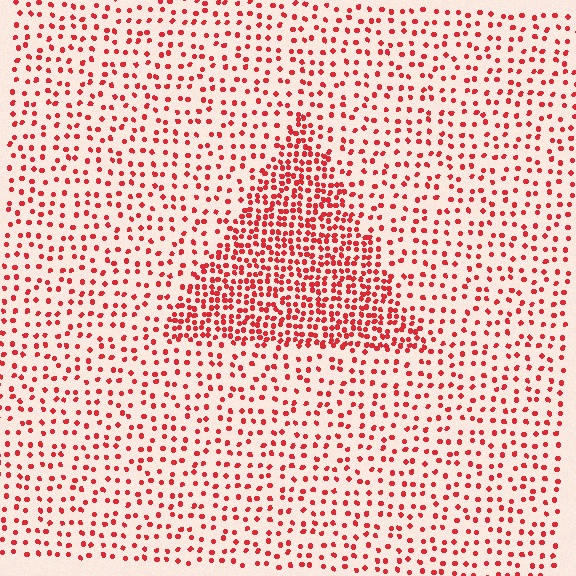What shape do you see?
I see a triangle.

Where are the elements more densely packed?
The elements are more densely packed inside the triangle boundary.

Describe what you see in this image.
The image contains small red elements arranged at two different densities. A triangle-shaped region is visible where the elements are more densely packed than the surrounding area.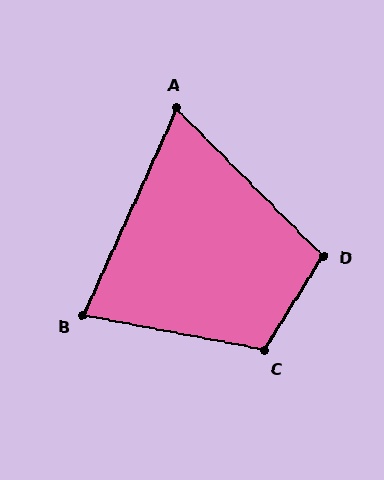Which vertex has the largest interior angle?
C, at approximately 111 degrees.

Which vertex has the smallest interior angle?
A, at approximately 69 degrees.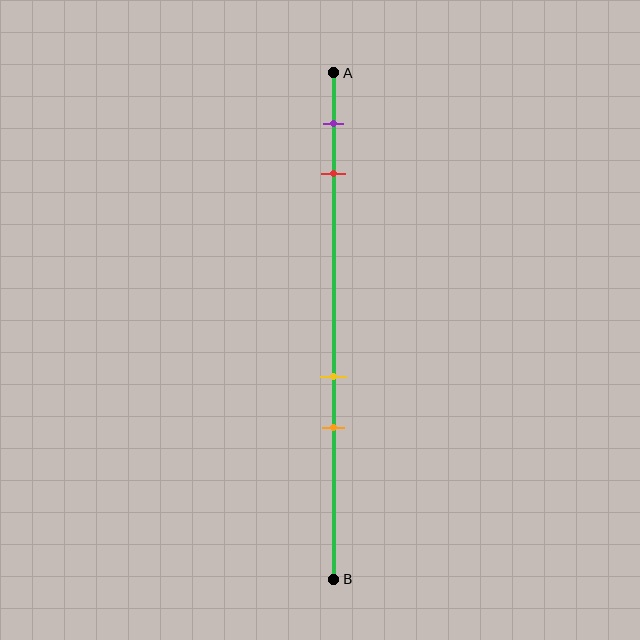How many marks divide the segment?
There are 4 marks dividing the segment.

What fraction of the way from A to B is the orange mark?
The orange mark is approximately 70% (0.7) of the way from A to B.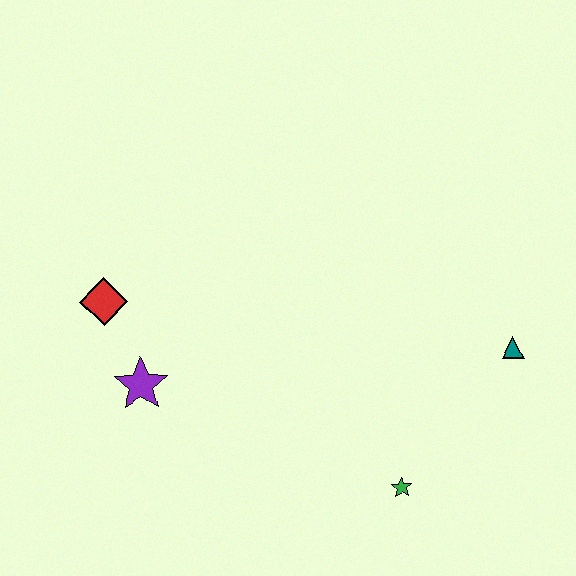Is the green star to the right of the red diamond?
Yes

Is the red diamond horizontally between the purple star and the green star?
No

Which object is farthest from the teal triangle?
The red diamond is farthest from the teal triangle.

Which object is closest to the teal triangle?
The green star is closest to the teal triangle.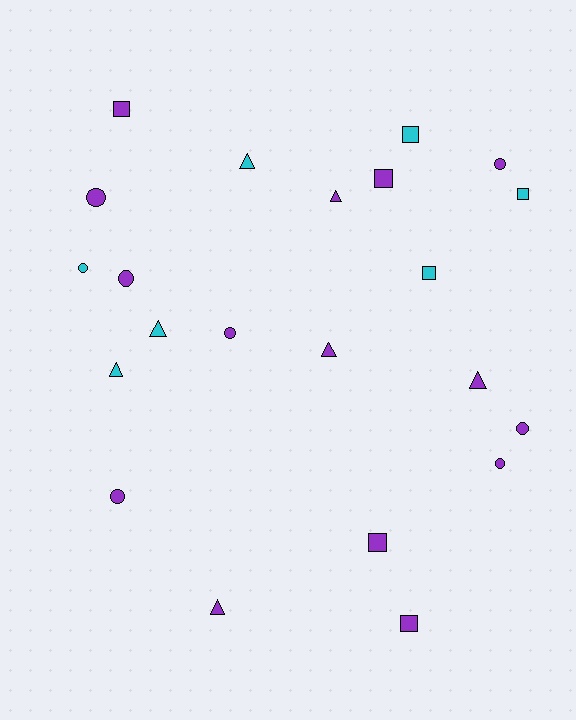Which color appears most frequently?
Purple, with 15 objects.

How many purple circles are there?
There are 7 purple circles.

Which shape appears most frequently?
Circle, with 8 objects.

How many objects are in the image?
There are 22 objects.